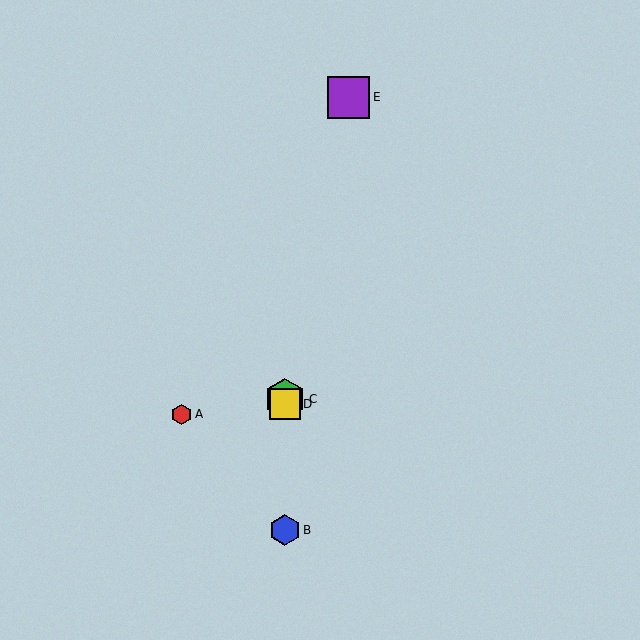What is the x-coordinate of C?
Object C is at x≈285.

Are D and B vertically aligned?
Yes, both are at x≈285.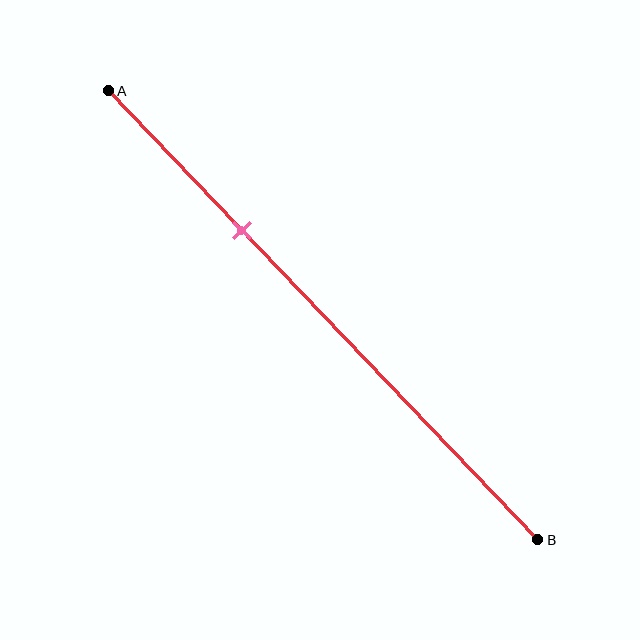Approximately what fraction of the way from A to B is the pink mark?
The pink mark is approximately 30% of the way from A to B.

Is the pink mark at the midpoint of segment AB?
No, the mark is at about 30% from A, not at the 50% midpoint.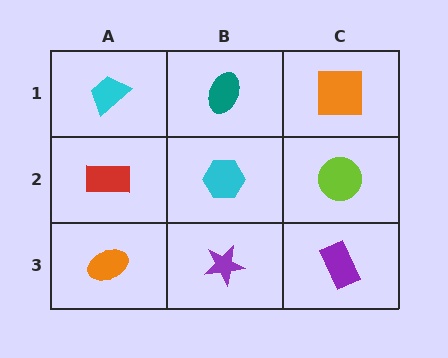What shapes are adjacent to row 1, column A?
A red rectangle (row 2, column A), a teal ellipse (row 1, column B).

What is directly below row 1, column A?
A red rectangle.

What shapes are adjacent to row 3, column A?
A red rectangle (row 2, column A), a purple star (row 3, column B).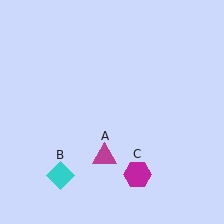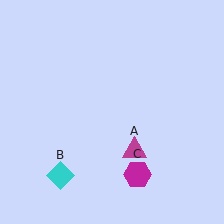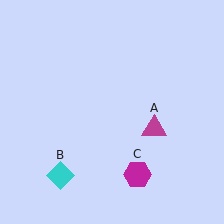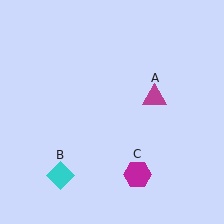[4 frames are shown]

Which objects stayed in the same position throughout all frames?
Cyan diamond (object B) and magenta hexagon (object C) remained stationary.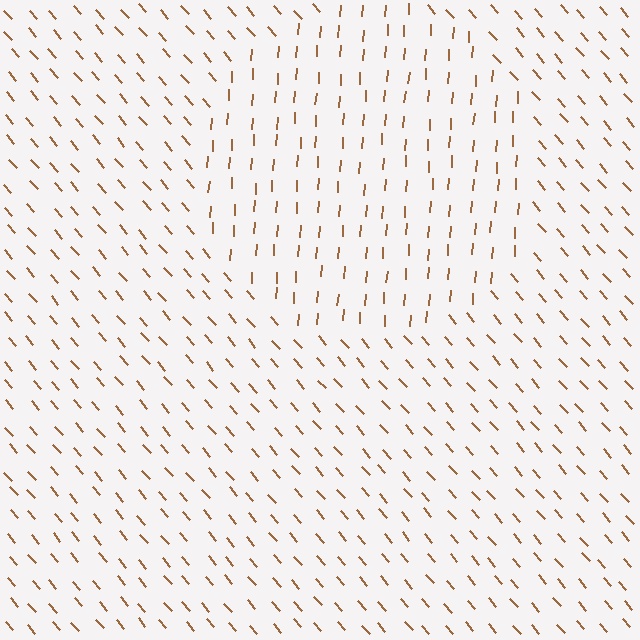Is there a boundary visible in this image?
Yes, there is a texture boundary formed by a change in line orientation.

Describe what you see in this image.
The image is filled with small brown line segments. A circle region in the image has lines oriented differently from the surrounding lines, creating a visible texture boundary.